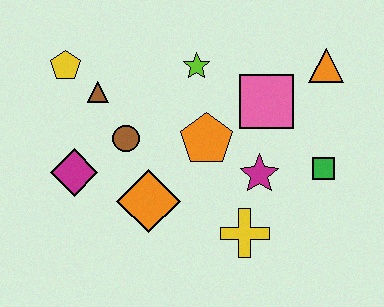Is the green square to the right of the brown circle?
Yes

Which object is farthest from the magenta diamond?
The orange triangle is farthest from the magenta diamond.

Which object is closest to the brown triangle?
The yellow pentagon is closest to the brown triangle.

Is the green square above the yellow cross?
Yes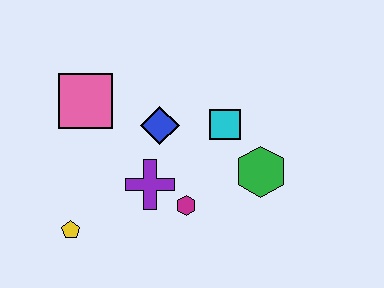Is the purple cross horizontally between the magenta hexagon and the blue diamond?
No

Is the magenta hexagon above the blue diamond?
No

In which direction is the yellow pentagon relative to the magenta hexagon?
The yellow pentagon is to the left of the magenta hexagon.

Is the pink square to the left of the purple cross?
Yes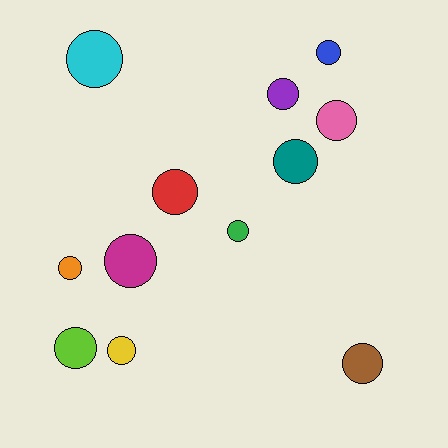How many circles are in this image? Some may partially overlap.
There are 12 circles.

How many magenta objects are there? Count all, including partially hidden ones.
There is 1 magenta object.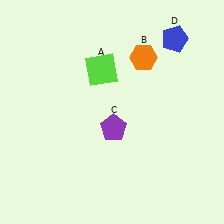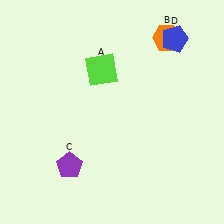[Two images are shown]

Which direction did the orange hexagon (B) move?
The orange hexagon (B) moved right.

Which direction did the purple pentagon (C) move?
The purple pentagon (C) moved left.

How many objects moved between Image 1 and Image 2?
2 objects moved between the two images.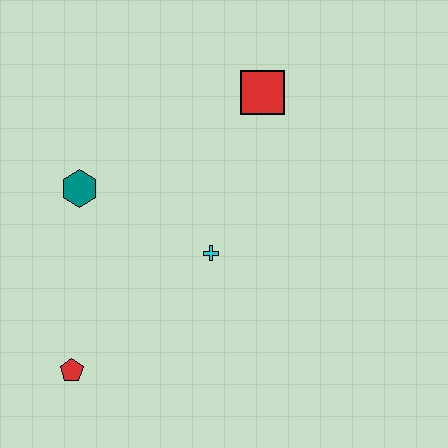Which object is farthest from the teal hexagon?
The red square is farthest from the teal hexagon.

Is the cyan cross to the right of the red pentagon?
Yes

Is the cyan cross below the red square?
Yes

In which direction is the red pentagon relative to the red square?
The red pentagon is below the red square.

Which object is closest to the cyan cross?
The teal hexagon is closest to the cyan cross.